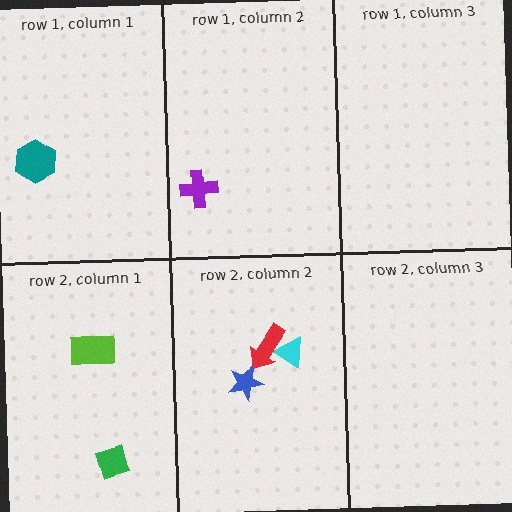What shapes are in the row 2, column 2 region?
The red arrow, the cyan triangle, the blue star.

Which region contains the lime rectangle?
The row 2, column 1 region.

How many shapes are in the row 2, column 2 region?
3.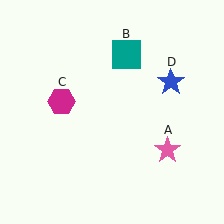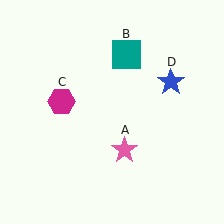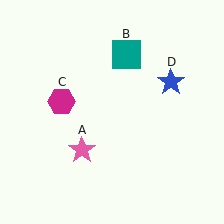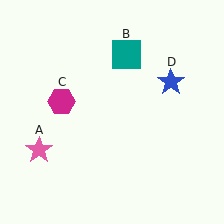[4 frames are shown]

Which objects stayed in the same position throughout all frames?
Teal square (object B) and magenta hexagon (object C) and blue star (object D) remained stationary.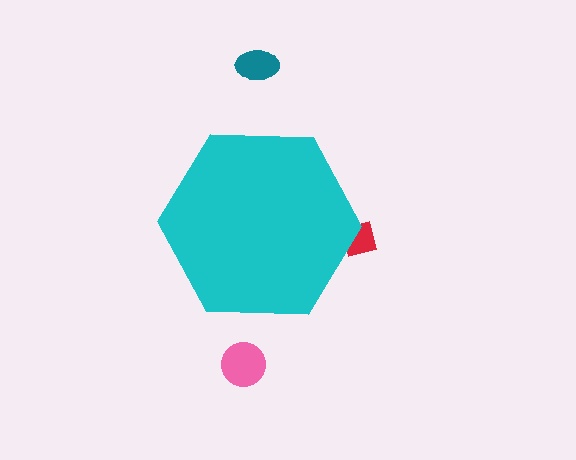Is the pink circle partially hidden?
No, the pink circle is fully visible.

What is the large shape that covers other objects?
A cyan hexagon.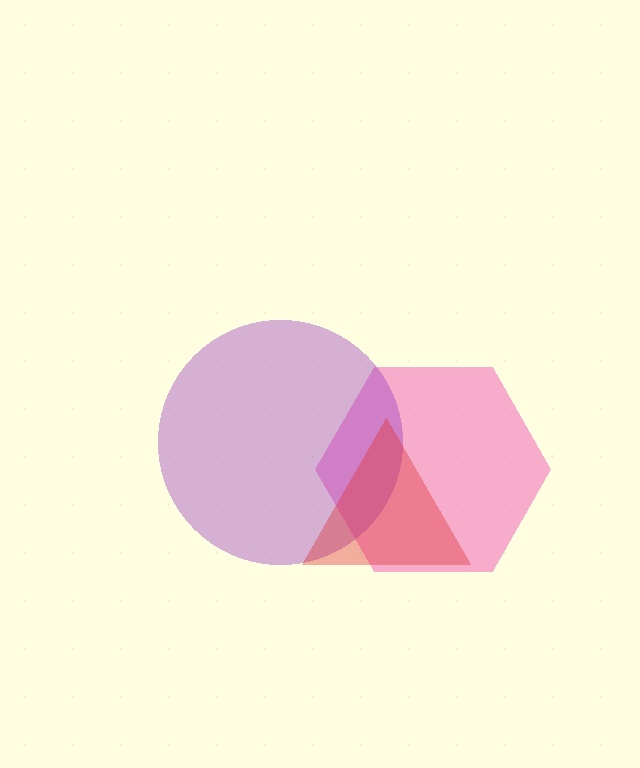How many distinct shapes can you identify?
There are 3 distinct shapes: a pink hexagon, a purple circle, a red triangle.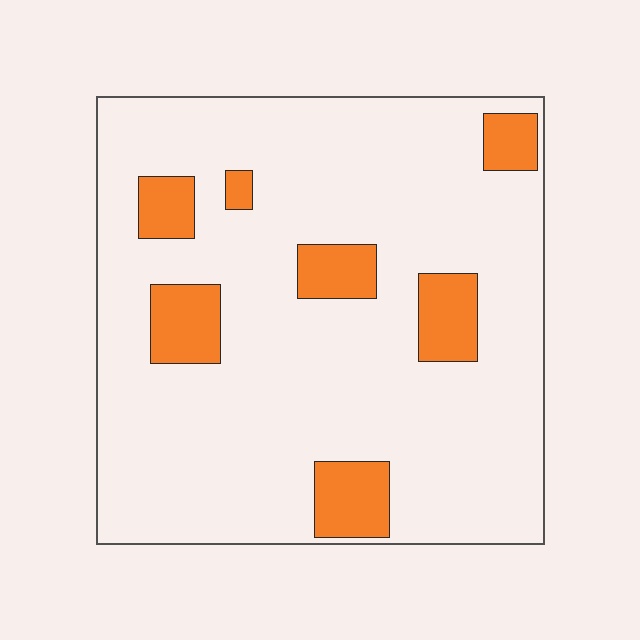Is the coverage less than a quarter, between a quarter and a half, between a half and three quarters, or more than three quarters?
Less than a quarter.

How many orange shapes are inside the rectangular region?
7.